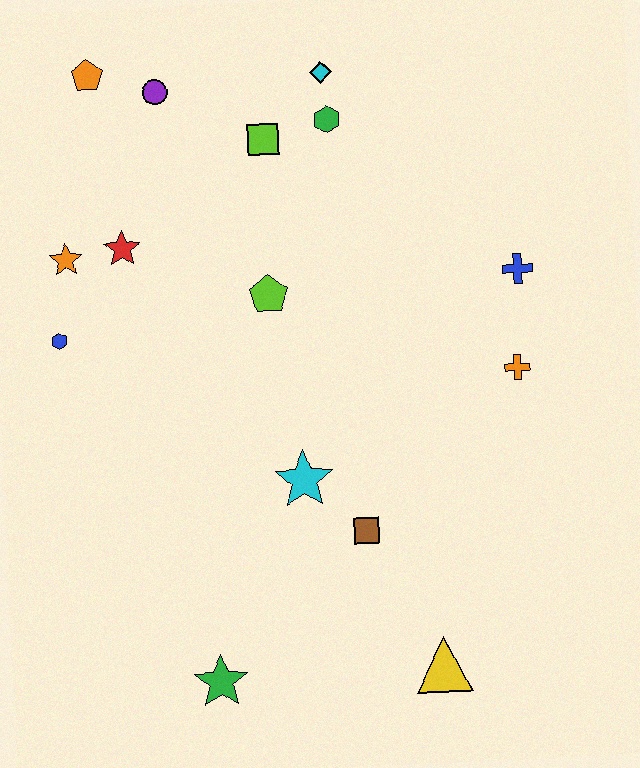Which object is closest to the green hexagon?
The cyan diamond is closest to the green hexagon.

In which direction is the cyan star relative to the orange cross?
The cyan star is to the left of the orange cross.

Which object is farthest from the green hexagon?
The green star is farthest from the green hexagon.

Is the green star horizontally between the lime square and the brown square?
No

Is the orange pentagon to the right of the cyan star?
No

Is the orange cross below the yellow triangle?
No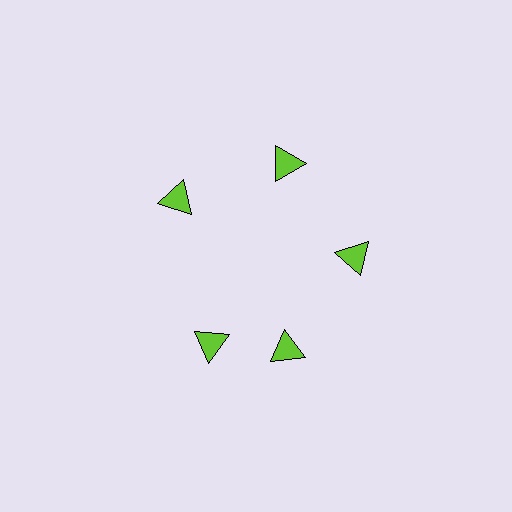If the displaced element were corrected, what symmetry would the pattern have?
It would have 5-fold rotational symmetry — the pattern would map onto itself every 72 degrees.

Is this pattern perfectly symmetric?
No. The 5 lime triangles are arranged in a ring, but one element near the 8 o'clock position is rotated out of alignment along the ring, breaking the 5-fold rotational symmetry.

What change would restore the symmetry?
The symmetry would be restored by rotating it back into even spacing with its neighbors so that all 5 triangles sit at equal angles and equal distance from the center.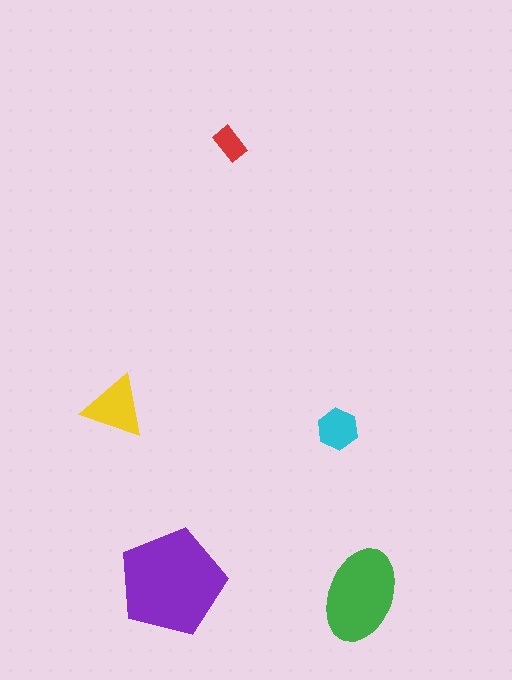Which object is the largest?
The purple pentagon.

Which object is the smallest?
The red rectangle.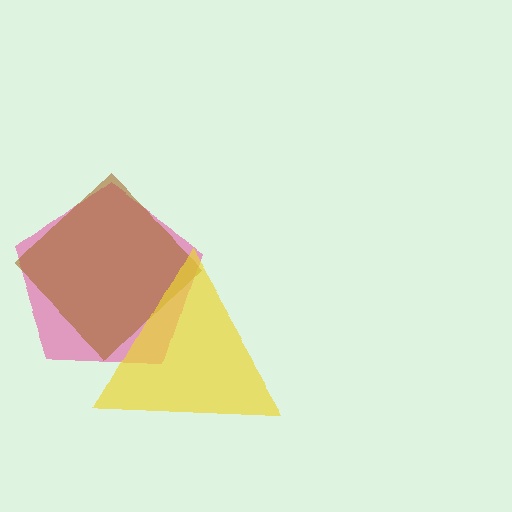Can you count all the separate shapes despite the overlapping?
Yes, there are 3 separate shapes.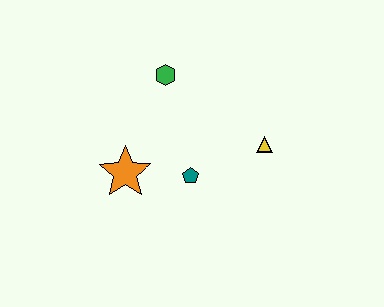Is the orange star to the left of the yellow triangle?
Yes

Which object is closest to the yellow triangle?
The teal pentagon is closest to the yellow triangle.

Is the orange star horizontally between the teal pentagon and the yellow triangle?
No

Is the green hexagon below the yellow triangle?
No